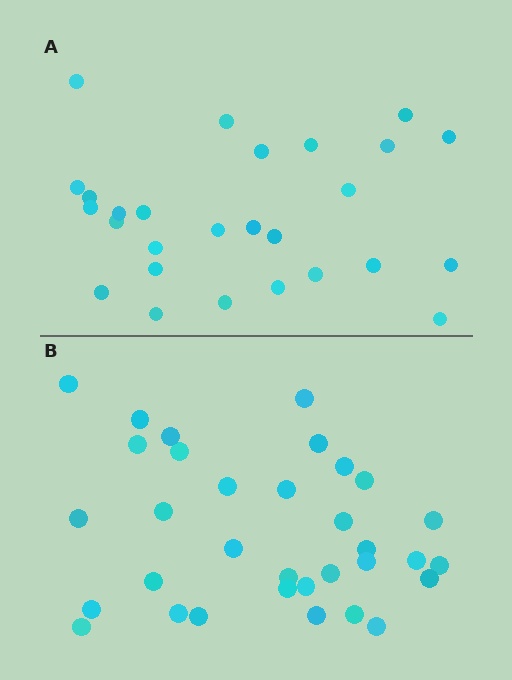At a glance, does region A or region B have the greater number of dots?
Region B (the bottom region) has more dots.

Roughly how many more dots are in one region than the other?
Region B has about 6 more dots than region A.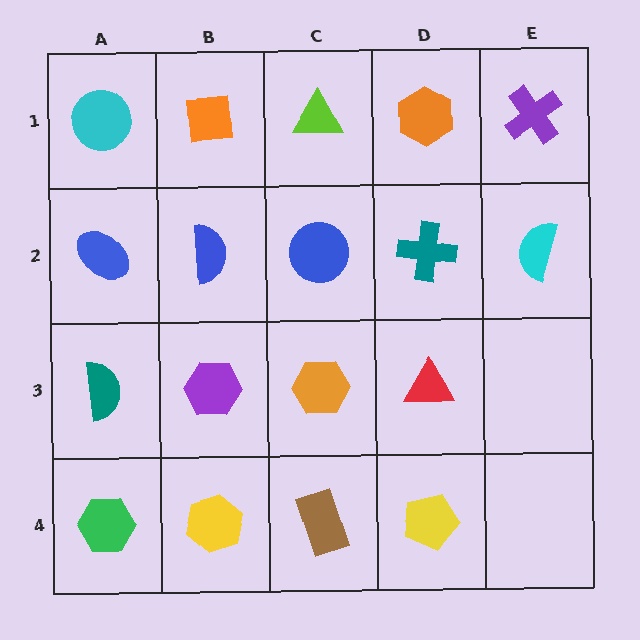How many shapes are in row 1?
5 shapes.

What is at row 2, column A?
A blue ellipse.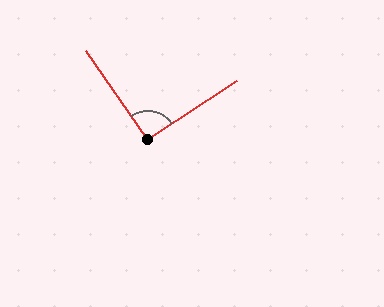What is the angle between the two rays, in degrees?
Approximately 91 degrees.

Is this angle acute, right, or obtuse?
It is approximately a right angle.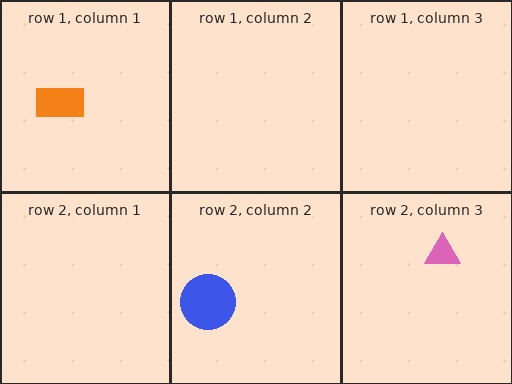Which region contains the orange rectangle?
The row 1, column 1 region.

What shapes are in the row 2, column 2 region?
The blue circle.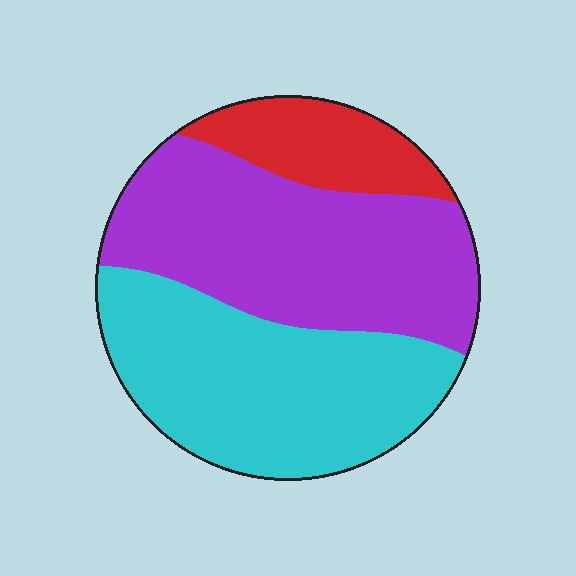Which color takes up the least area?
Red, at roughly 15%.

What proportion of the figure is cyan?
Cyan covers about 40% of the figure.